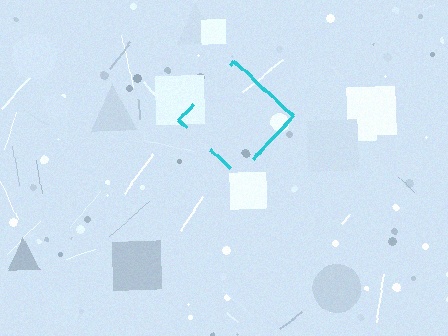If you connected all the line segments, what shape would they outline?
They would outline a diamond.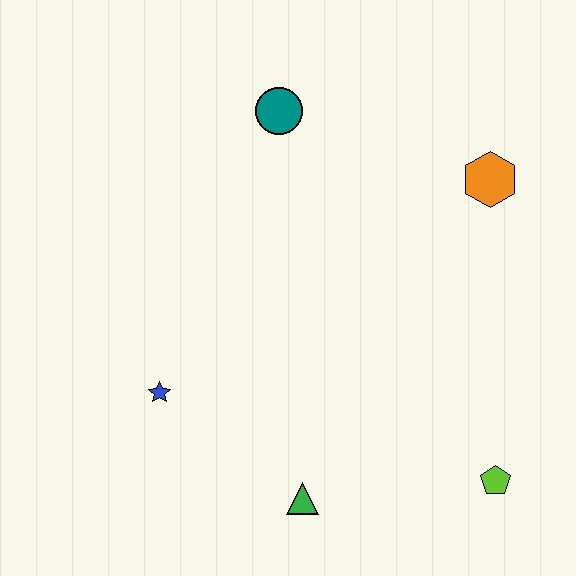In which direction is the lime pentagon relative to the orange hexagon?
The lime pentagon is below the orange hexagon.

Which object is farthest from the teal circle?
The lime pentagon is farthest from the teal circle.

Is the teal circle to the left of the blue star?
No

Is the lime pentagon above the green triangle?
Yes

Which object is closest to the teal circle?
The orange hexagon is closest to the teal circle.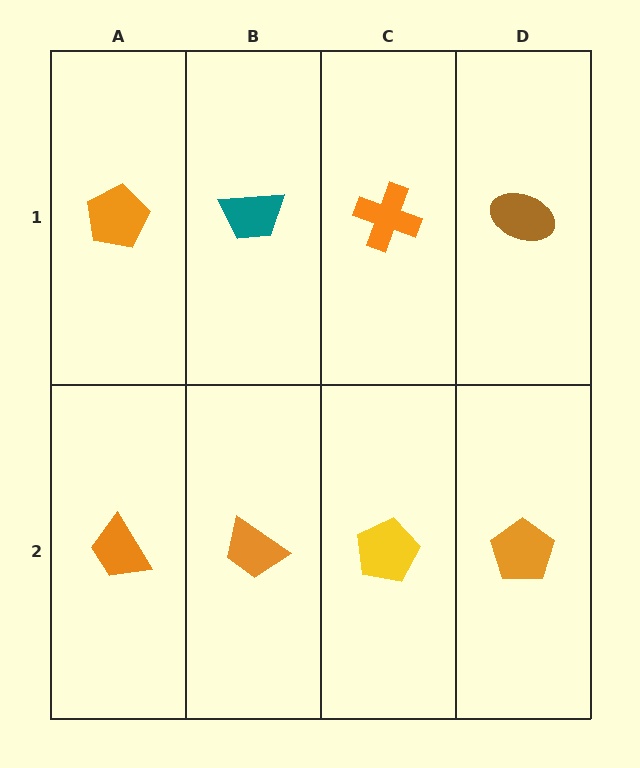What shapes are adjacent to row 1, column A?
An orange trapezoid (row 2, column A), a teal trapezoid (row 1, column B).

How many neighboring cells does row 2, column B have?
3.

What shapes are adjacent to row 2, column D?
A brown ellipse (row 1, column D), a yellow pentagon (row 2, column C).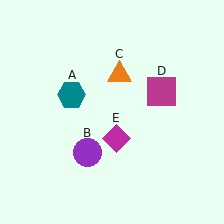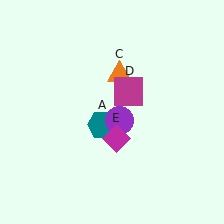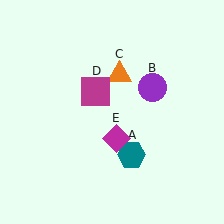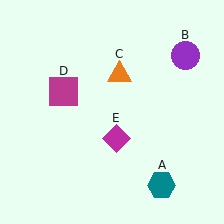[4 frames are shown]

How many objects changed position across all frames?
3 objects changed position: teal hexagon (object A), purple circle (object B), magenta square (object D).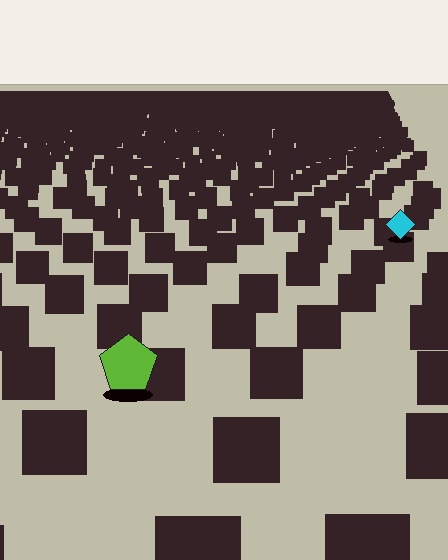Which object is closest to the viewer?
The lime pentagon is closest. The texture marks near it are larger and more spread out.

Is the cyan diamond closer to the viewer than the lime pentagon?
No. The lime pentagon is closer — you can tell from the texture gradient: the ground texture is coarser near it.